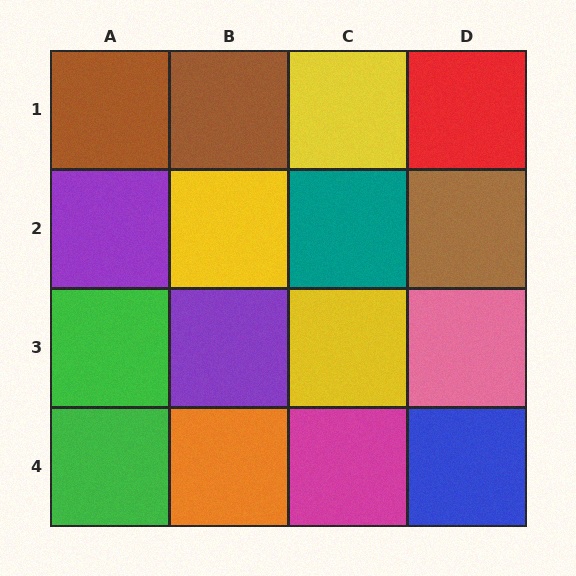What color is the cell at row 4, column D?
Blue.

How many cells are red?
1 cell is red.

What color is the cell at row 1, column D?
Red.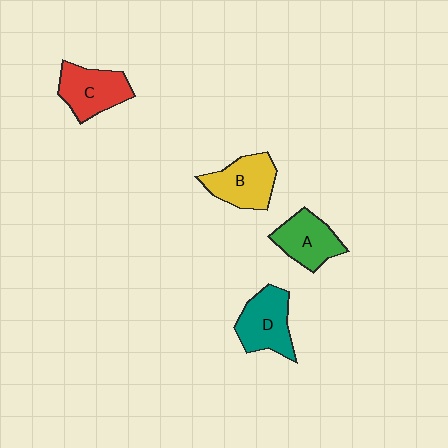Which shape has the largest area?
Shape D (teal).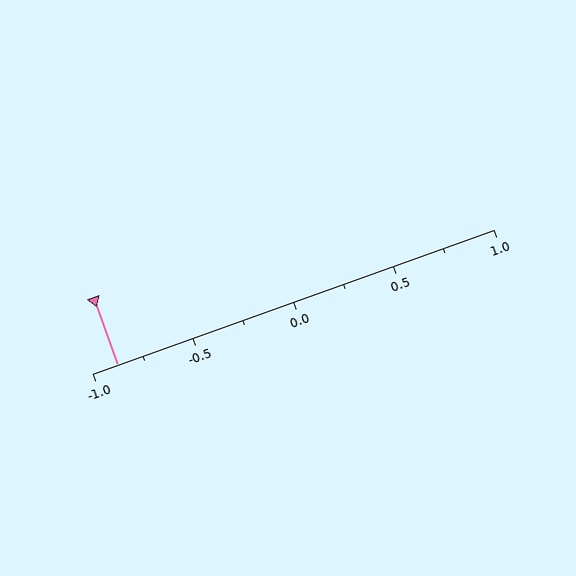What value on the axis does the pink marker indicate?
The marker indicates approximately -0.88.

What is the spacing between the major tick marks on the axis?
The major ticks are spaced 0.5 apart.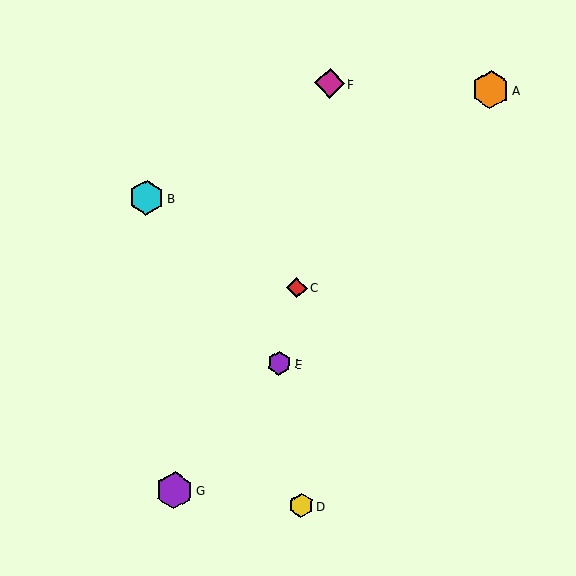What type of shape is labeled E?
Shape E is a purple hexagon.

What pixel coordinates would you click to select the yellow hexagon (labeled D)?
Click at (301, 505) to select the yellow hexagon D.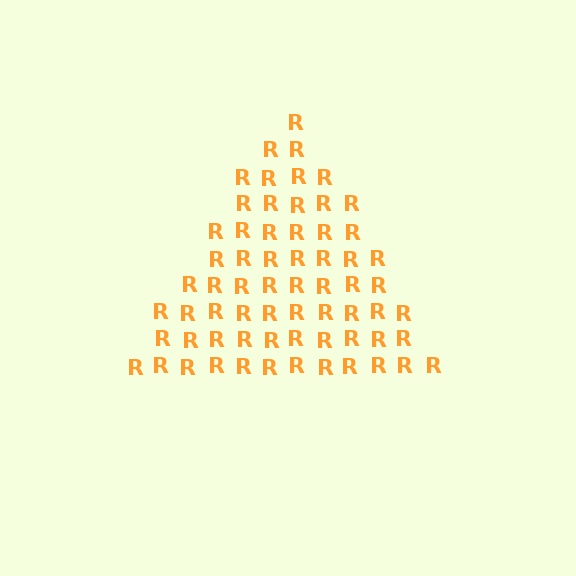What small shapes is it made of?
It is made of small letter R's.